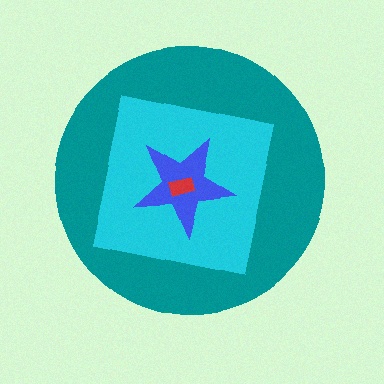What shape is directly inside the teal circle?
The cyan square.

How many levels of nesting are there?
4.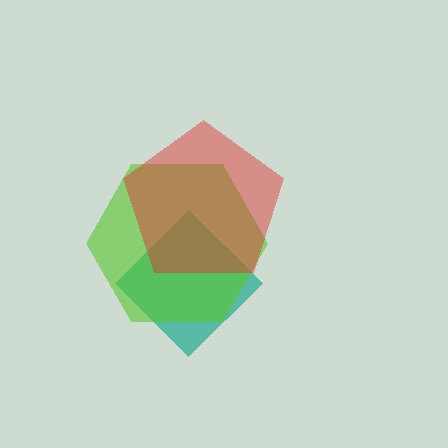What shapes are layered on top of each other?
The layered shapes are: a teal diamond, a lime hexagon, a red pentagon.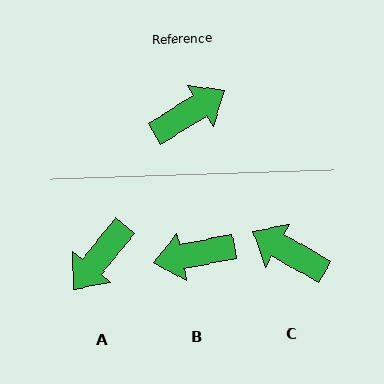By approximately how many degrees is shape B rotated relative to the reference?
Approximately 159 degrees counter-clockwise.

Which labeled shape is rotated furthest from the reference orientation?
A, about 161 degrees away.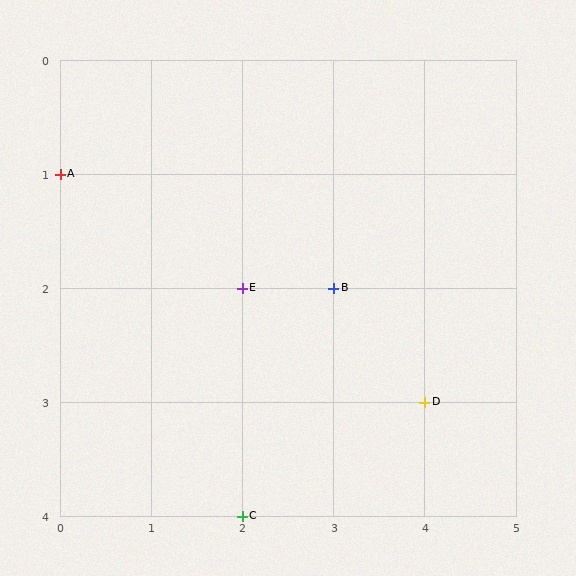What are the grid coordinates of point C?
Point C is at grid coordinates (2, 4).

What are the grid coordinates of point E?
Point E is at grid coordinates (2, 2).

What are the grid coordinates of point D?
Point D is at grid coordinates (4, 3).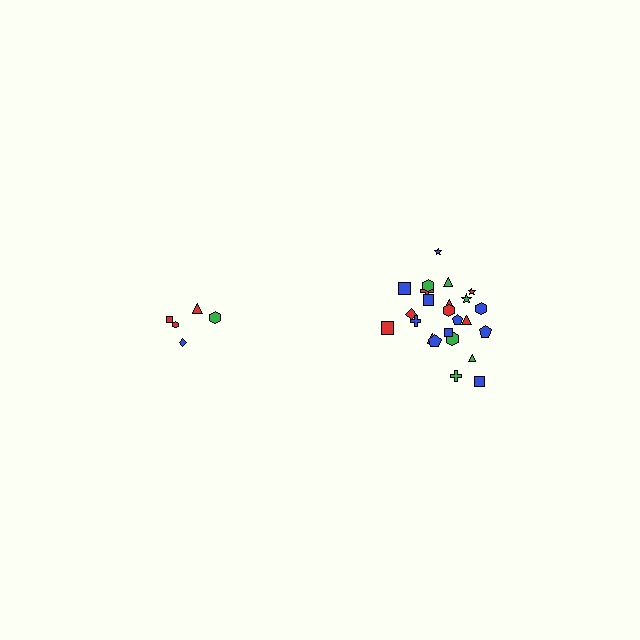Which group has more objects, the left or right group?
The right group.